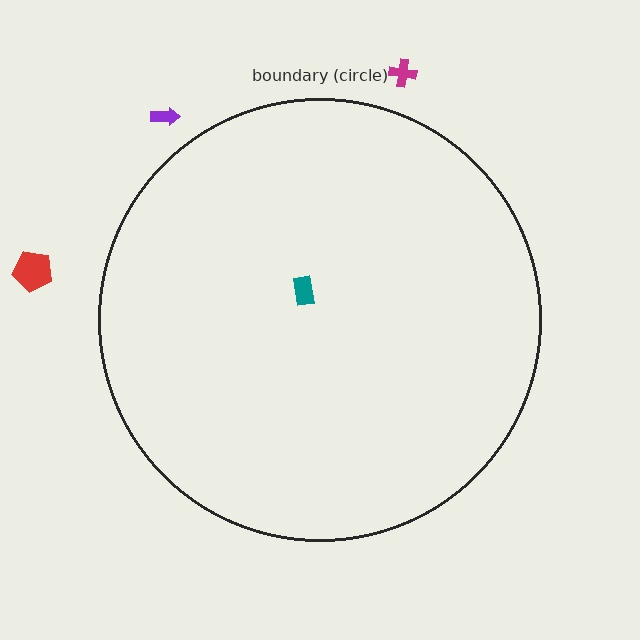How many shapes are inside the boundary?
1 inside, 3 outside.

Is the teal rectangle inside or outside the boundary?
Inside.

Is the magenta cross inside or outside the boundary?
Outside.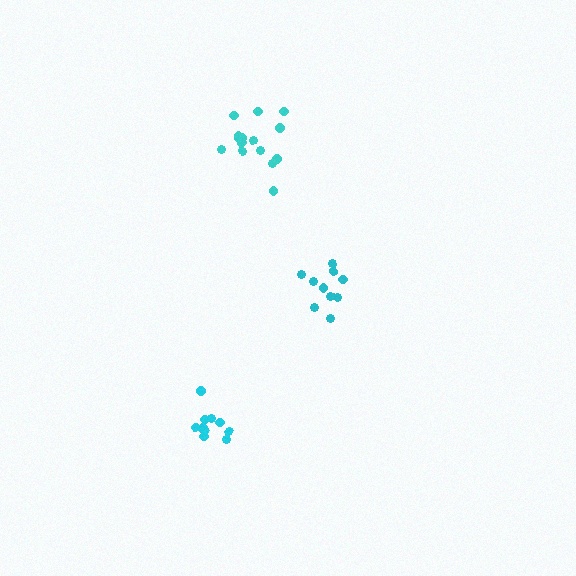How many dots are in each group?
Group 1: 10 dots, Group 2: 15 dots, Group 3: 10 dots (35 total).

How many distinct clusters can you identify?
There are 3 distinct clusters.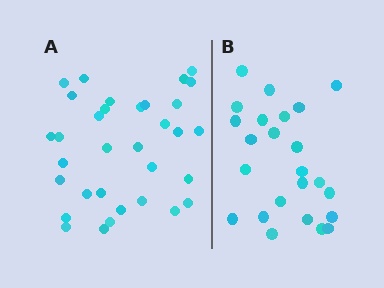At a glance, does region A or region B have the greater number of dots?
Region A (the left region) has more dots.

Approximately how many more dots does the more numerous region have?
Region A has roughly 8 or so more dots than region B.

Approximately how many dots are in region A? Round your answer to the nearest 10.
About 30 dots. (The exact count is 33, which rounds to 30.)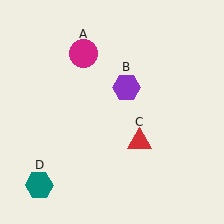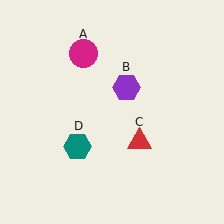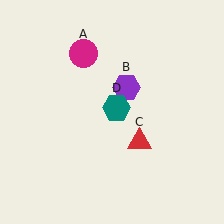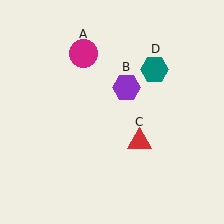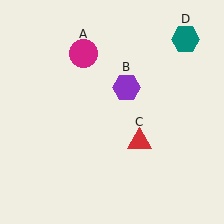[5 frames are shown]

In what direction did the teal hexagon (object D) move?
The teal hexagon (object D) moved up and to the right.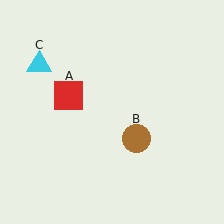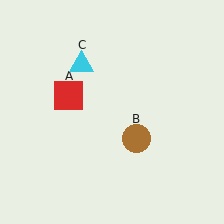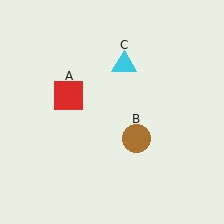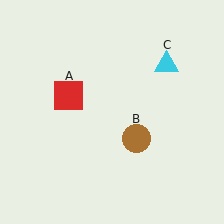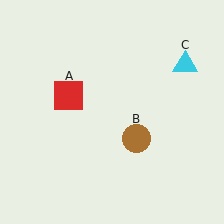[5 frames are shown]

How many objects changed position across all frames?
1 object changed position: cyan triangle (object C).